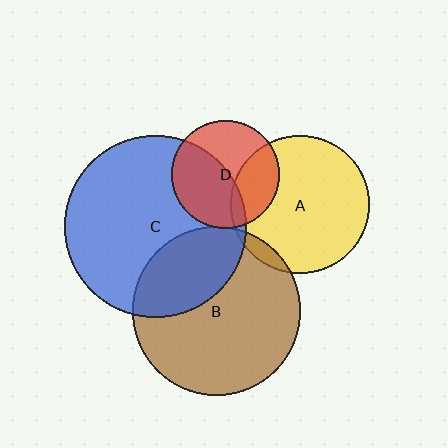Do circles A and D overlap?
Yes.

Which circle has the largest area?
Circle C (blue).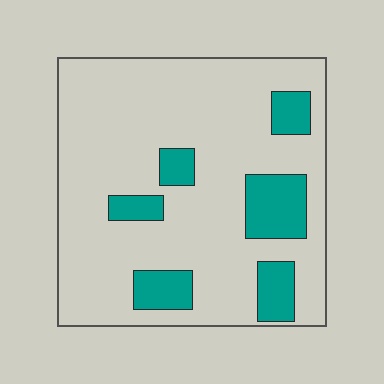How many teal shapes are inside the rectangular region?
6.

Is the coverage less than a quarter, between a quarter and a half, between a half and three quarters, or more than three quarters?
Less than a quarter.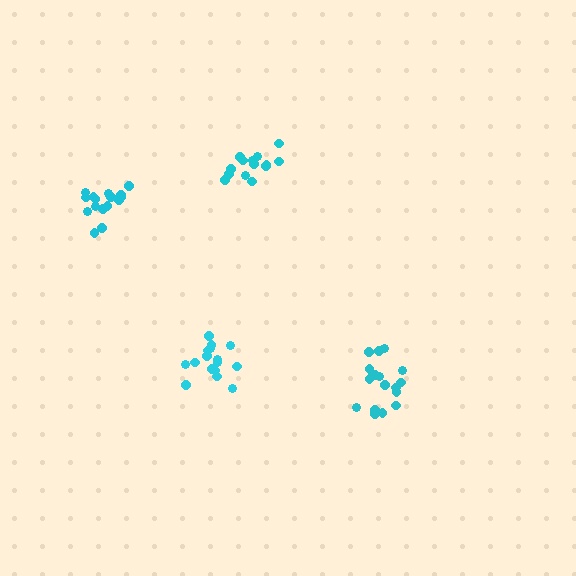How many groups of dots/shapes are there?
There are 4 groups.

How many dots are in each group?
Group 1: 17 dots, Group 2: 16 dots, Group 3: 14 dots, Group 4: 16 dots (63 total).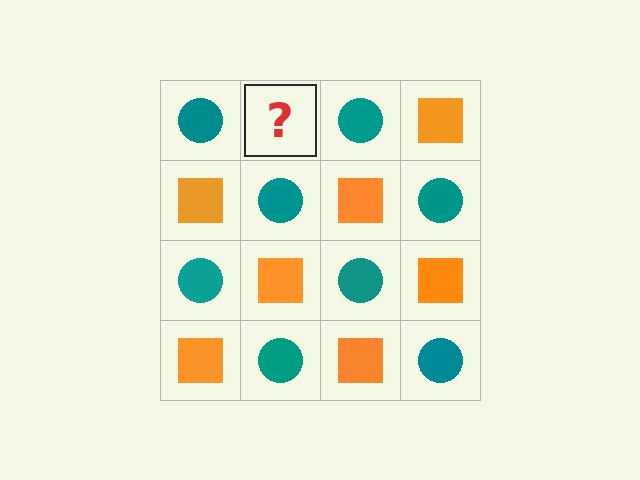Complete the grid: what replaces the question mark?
The question mark should be replaced with an orange square.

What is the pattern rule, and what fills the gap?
The rule is that it alternates teal circle and orange square in a checkerboard pattern. The gap should be filled with an orange square.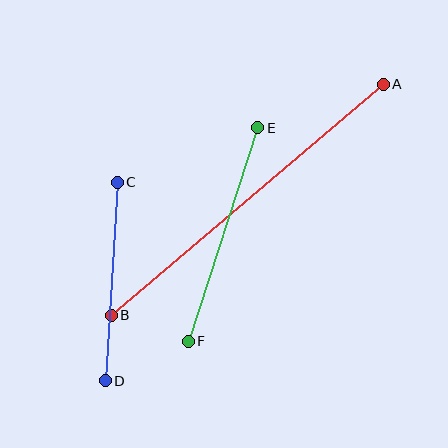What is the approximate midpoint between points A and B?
The midpoint is at approximately (247, 200) pixels.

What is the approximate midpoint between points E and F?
The midpoint is at approximately (223, 235) pixels.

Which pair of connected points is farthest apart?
Points A and B are farthest apart.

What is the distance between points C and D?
The distance is approximately 199 pixels.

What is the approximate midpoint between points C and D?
The midpoint is at approximately (111, 282) pixels.